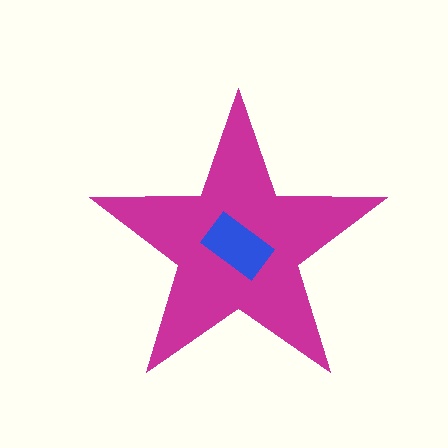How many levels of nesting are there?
2.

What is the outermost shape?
The magenta star.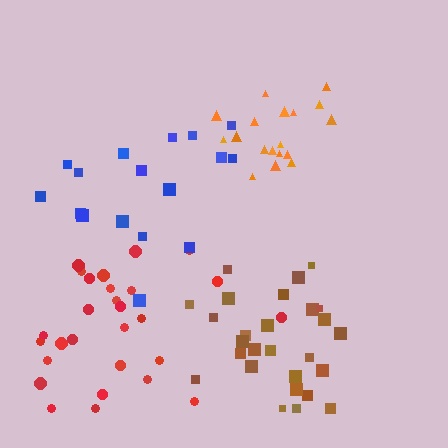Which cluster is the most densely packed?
Orange.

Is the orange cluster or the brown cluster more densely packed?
Orange.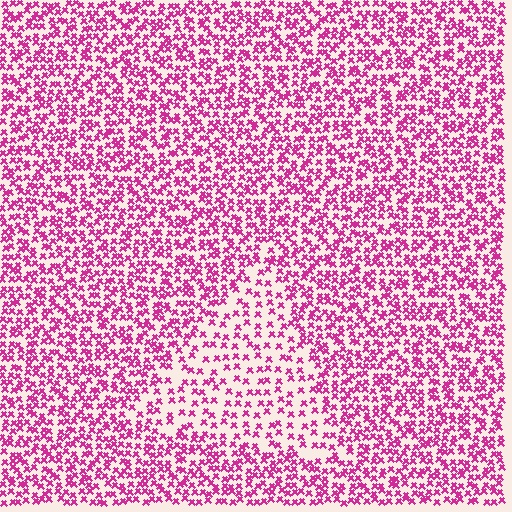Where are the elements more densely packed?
The elements are more densely packed outside the triangle boundary.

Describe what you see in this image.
The image contains small magenta elements arranged at two different densities. A triangle-shaped region is visible where the elements are less densely packed than the surrounding area.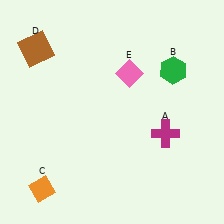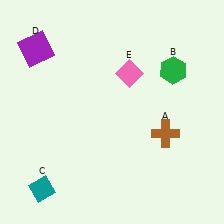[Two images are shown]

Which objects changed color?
A changed from magenta to brown. C changed from orange to teal. D changed from brown to purple.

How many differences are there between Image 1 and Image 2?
There are 3 differences between the two images.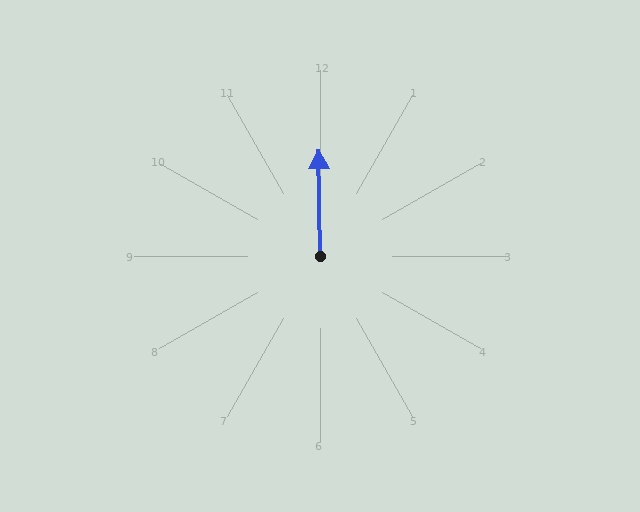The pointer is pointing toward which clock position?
Roughly 12 o'clock.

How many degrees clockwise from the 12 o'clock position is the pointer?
Approximately 359 degrees.